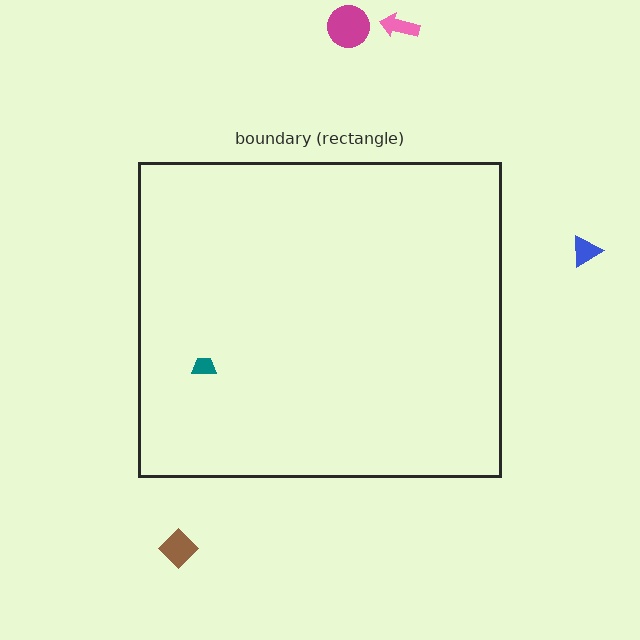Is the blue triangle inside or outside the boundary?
Outside.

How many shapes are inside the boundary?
1 inside, 4 outside.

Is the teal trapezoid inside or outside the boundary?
Inside.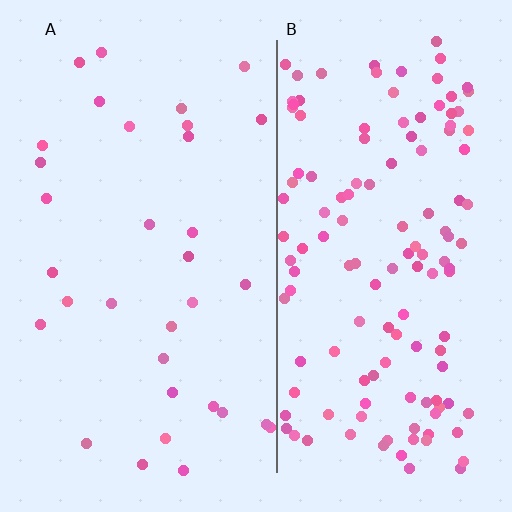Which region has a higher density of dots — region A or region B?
B (the right).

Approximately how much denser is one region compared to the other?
Approximately 4.1× — region B over region A.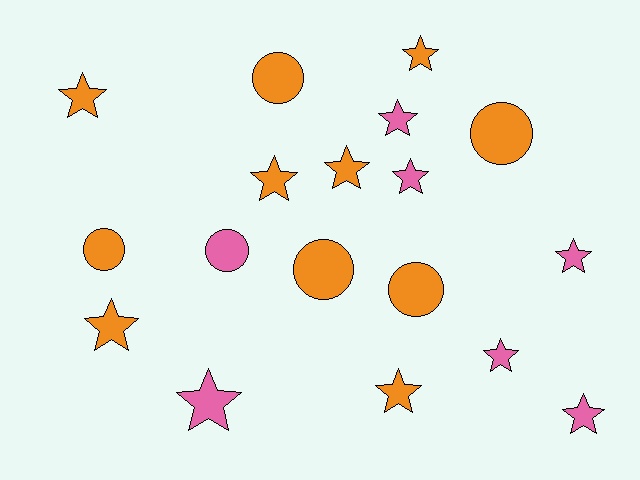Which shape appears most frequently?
Star, with 12 objects.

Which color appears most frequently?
Orange, with 11 objects.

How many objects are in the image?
There are 18 objects.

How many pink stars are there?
There are 6 pink stars.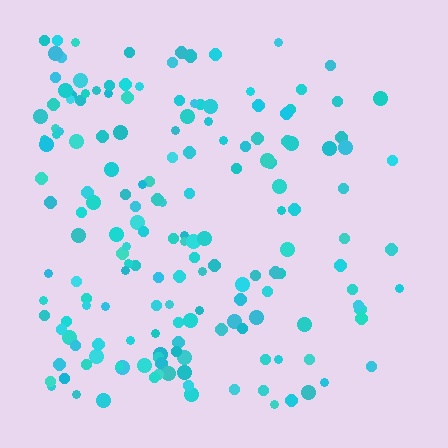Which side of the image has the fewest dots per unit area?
The right.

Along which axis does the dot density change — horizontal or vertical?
Horizontal.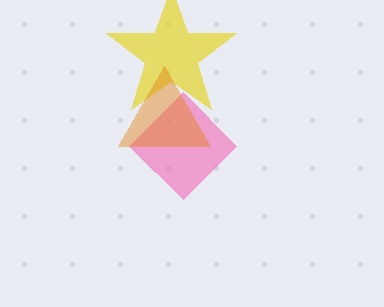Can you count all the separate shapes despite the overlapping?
Yes, there are 3 separate shapes.